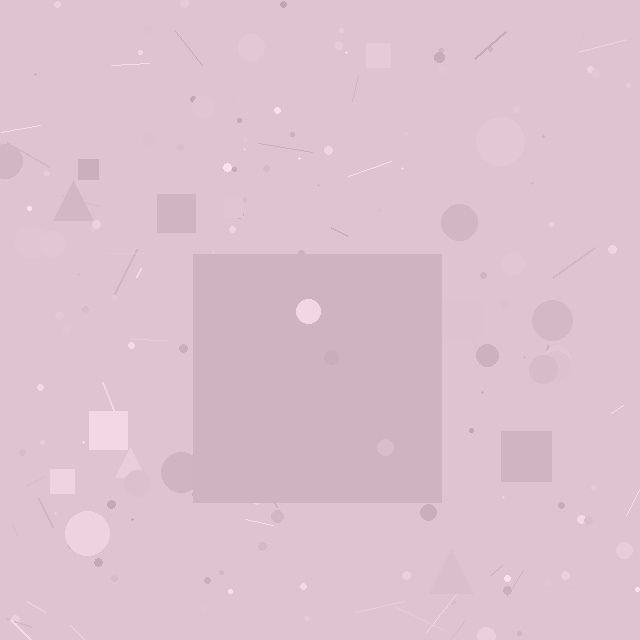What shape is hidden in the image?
A square is hidden in the image.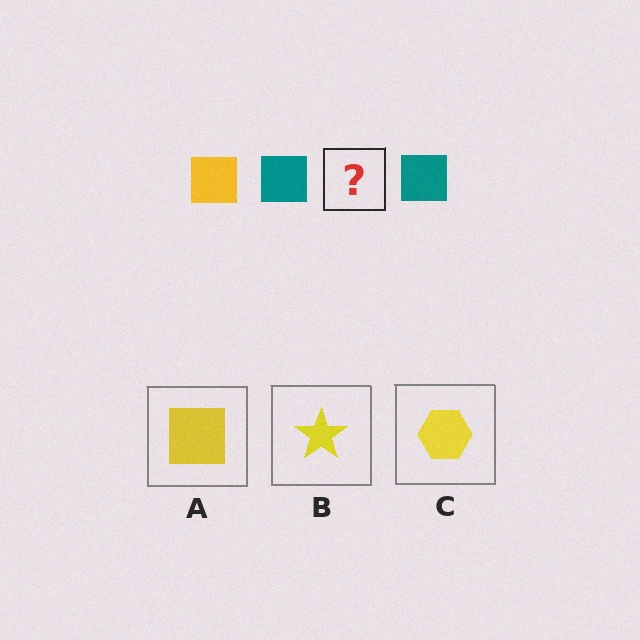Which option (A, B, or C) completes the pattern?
A.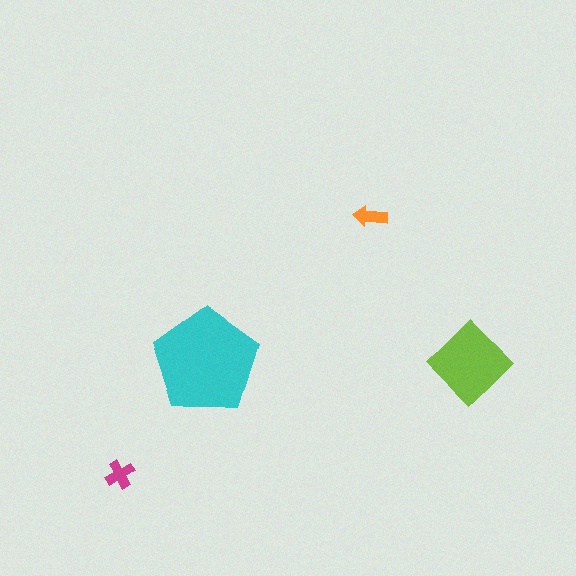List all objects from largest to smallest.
The cyan pentagon, the lime diamond, the magenta cross, the orange arrow.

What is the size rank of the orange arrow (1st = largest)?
4th.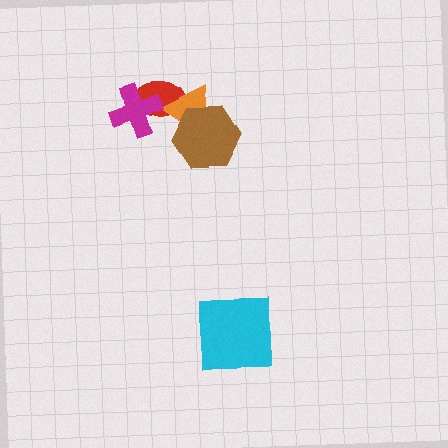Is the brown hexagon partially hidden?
No, no other shape covers it.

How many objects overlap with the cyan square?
0 objects overlap with the cyan square.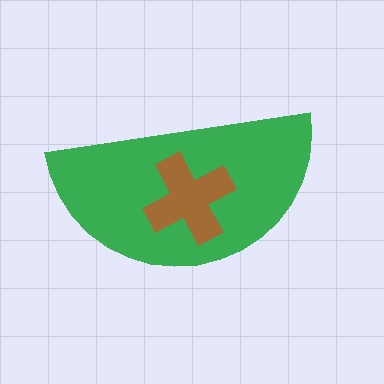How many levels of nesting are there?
2.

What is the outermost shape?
The green semicircle.